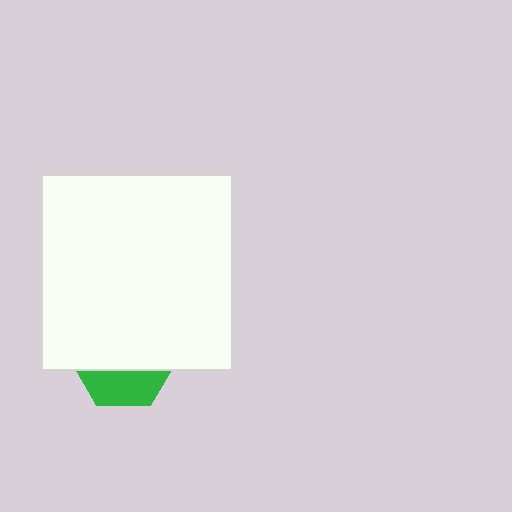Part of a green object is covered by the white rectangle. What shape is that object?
It is a hexagon.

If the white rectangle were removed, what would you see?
You would see the complete green hexagon.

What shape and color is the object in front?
The object in front is a white rectangle.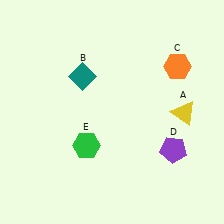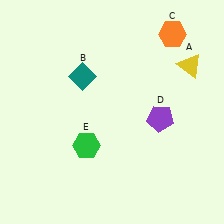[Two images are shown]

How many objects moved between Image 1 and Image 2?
3 objects moved between the two images.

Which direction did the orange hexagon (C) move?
The orange hexagon (C) moved up.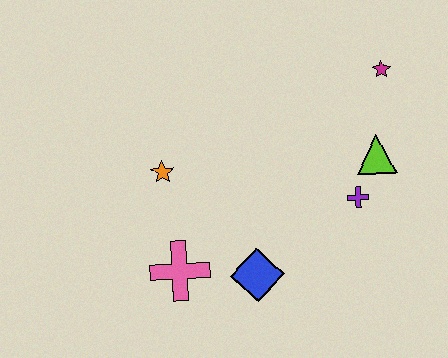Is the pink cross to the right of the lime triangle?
No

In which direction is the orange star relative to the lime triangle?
The orange star is to the left of the lime triangle.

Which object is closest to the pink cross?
The blue diamond is closest to the pink cross.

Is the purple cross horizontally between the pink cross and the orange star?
No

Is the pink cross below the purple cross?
Yes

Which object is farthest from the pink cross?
The magenta star is farthest from the pink cross.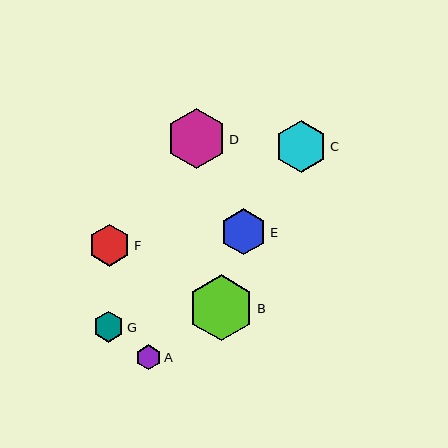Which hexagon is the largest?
Hexagon B is the largest with a size of approximately 66 pixels.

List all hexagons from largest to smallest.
From largest to smallest: B, D, C, E, F, G, A.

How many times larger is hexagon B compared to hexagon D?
Hexagon B is approximately 1.1 times the size of hexagon D.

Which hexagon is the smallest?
Hexagon A is the smallest with a size of approximately 25 pixels.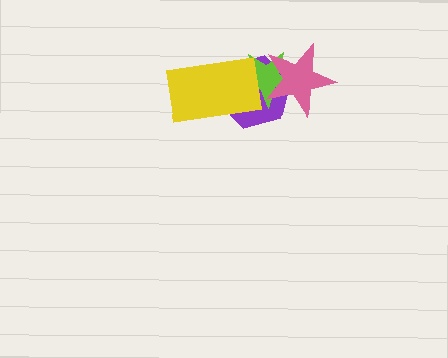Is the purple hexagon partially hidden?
Yes, it is partially covered by another shape.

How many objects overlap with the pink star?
2 objects overlap with the pink star.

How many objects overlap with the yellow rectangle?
2 objects overlap with the yellow rectangle.